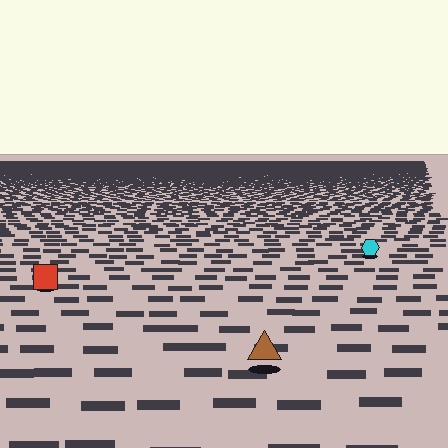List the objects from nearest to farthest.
From nearest to farthest: the brown triangle, the red square, the cyan hexagon.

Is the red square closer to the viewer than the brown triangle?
No. The brown triangle is closer — you can tell from the texture gradient: the ground texture is coarser near it.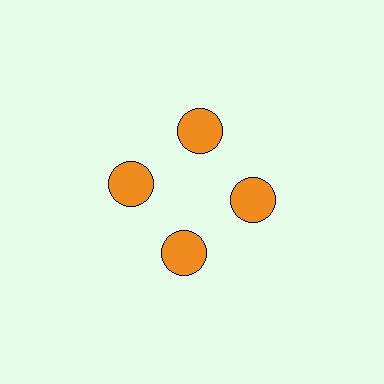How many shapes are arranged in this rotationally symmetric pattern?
There are 4 shapes, arranged in 4 groups of 1.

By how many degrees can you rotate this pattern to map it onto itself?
The pattern maps onto itself every 90 degrees of rotation.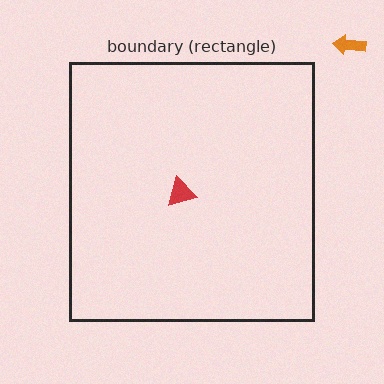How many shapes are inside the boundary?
1 inside, 1 outside.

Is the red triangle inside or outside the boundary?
Inside.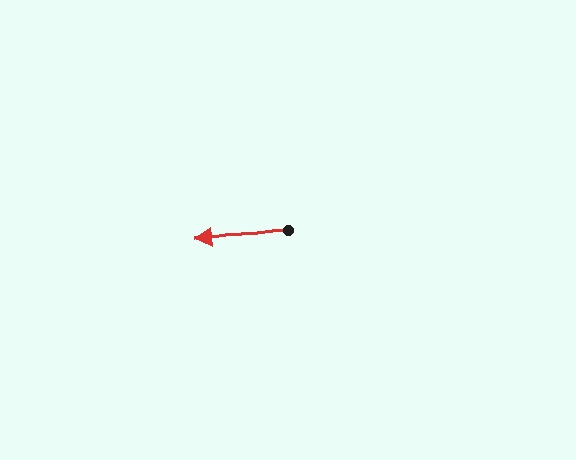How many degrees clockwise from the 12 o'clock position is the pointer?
Approximately 266 degrees.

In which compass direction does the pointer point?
West.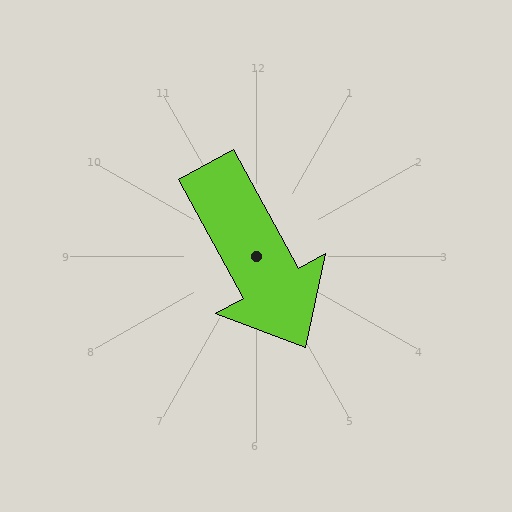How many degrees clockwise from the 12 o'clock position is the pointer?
Approximately 151 degrees.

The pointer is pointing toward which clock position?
Roughly 5 o'clock.